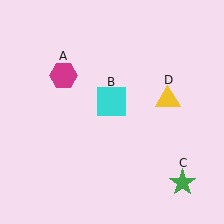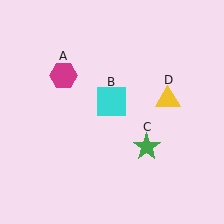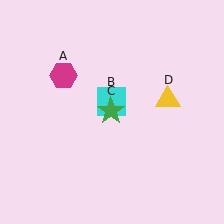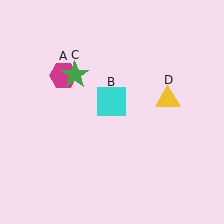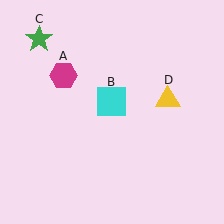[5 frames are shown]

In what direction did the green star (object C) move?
The green star (object C) moved up and to the left.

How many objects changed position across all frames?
1 object changed position: green star (object C).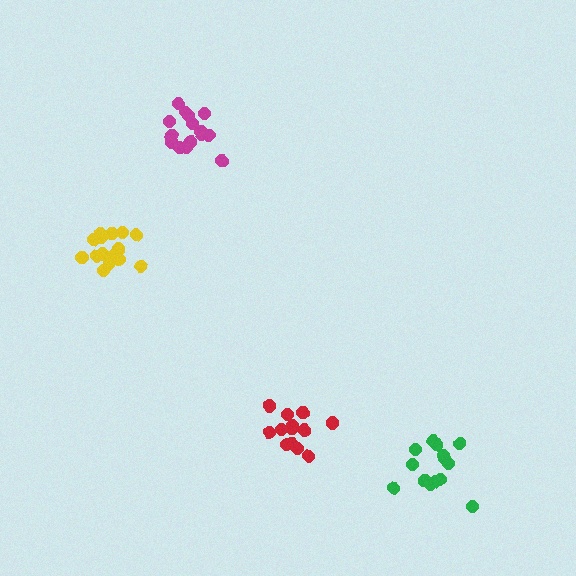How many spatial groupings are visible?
There are 4 spatial groupings.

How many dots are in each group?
Group 1: 14 dots, Group 2: 14 dots, Group 3: 16 dots, Group 4: 15 dots (59 total).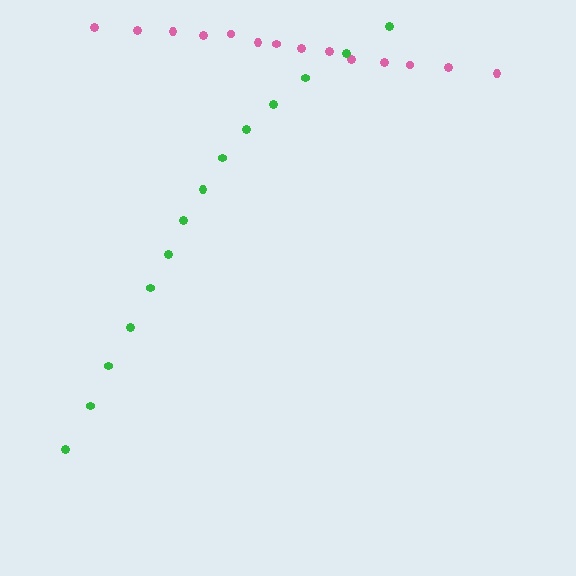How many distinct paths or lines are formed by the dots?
There are 2 distinct paths.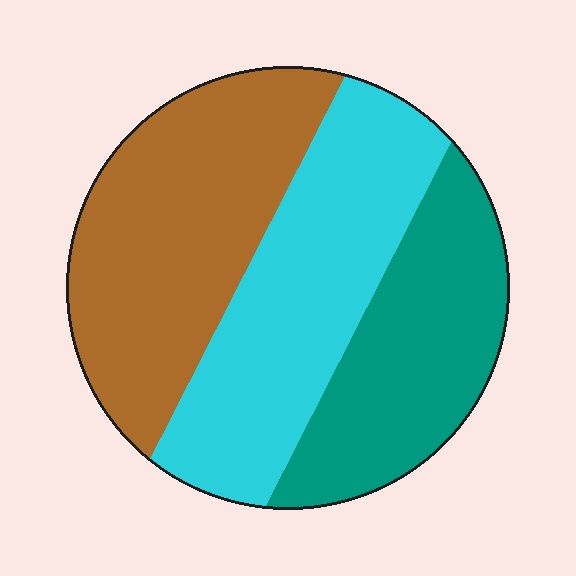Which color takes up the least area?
Teal, at roughly 30%.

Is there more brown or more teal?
Brown.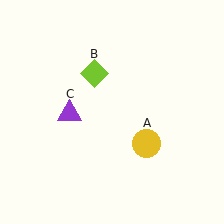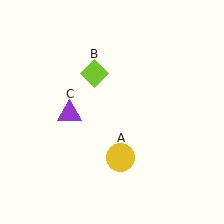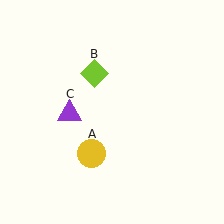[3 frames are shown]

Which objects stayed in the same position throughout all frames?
Lime diamond (object B) and purple triangle (object C) remained stationary.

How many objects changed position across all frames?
1 object changed position: yellow circle (object A).